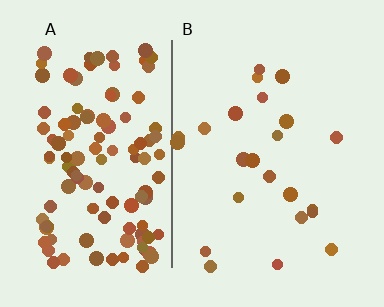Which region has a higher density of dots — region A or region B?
A (the left).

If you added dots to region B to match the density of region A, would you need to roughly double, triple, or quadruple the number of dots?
Approximately quadruple.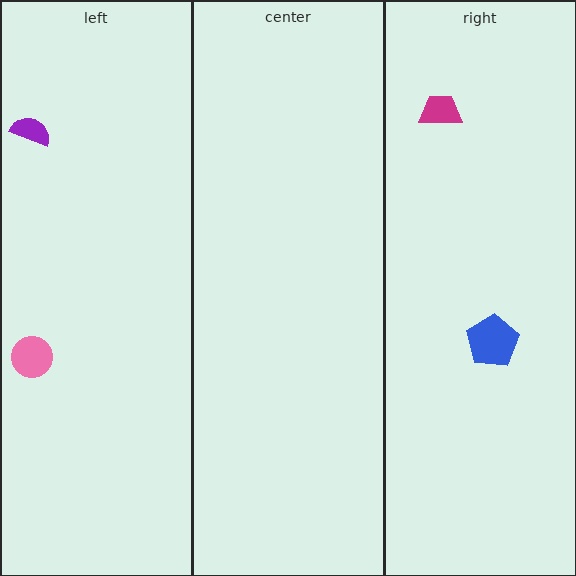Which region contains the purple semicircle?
The left region.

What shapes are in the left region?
The pink circle, the purple semicircle.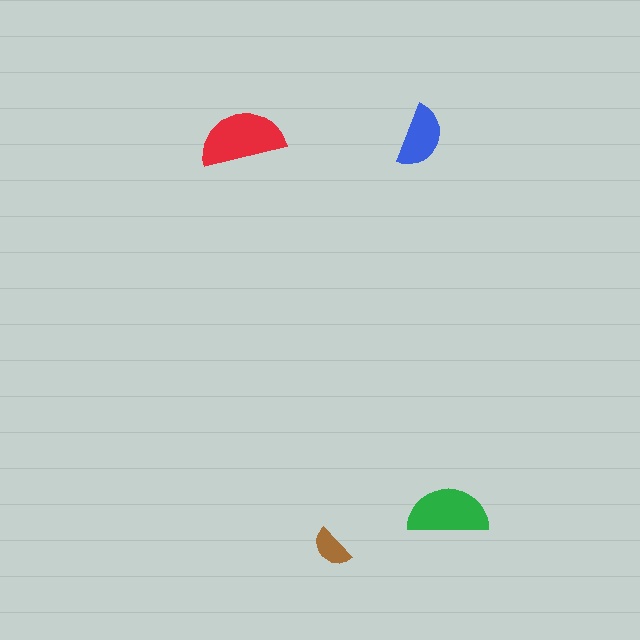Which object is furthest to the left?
The red semicircle is leftmost.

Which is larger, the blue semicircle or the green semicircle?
The green one.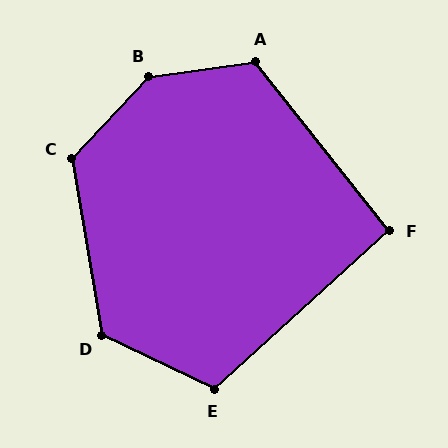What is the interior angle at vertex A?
Approximately 120 degrees (obtuse).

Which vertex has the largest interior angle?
B, at approximately 141 degrees.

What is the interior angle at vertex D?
Approximately 125 degrees (obtuse).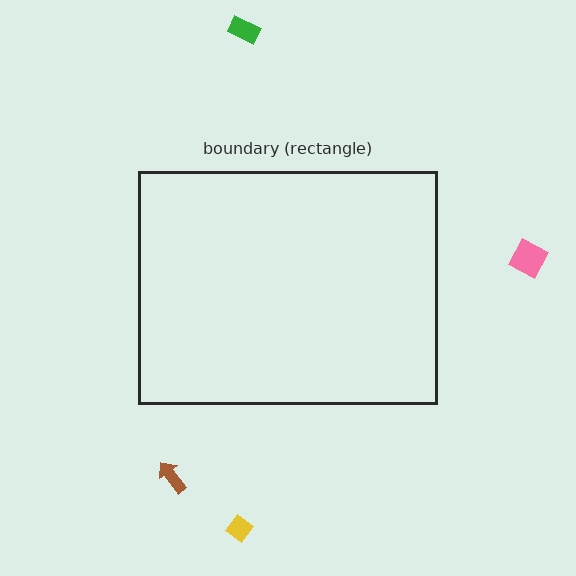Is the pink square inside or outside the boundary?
Outside.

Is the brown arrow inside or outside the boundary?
Outside.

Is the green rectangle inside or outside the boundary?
Outside.